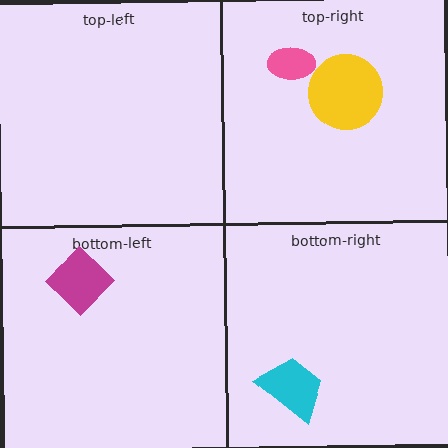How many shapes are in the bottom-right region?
1.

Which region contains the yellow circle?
The top-right region.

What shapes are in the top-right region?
The yellow circle, the pink ellipse.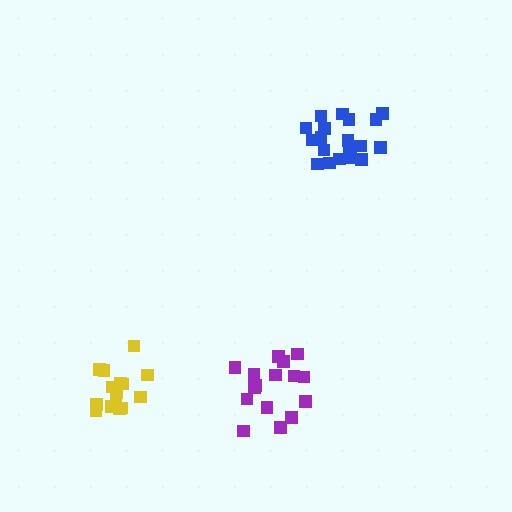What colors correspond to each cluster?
The clusters are colored: purple, blue, yellow.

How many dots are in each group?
Group 1: 16 dots, Group 2: 19 dots, Group 3: 15 dots (50 total).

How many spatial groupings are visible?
There are 3 spatial groupings.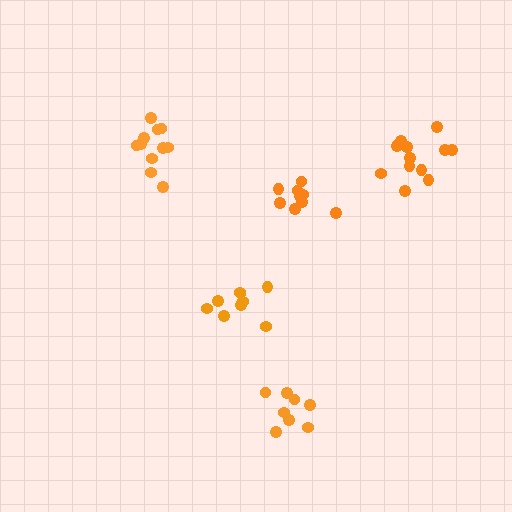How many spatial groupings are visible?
There are 5 spatial groupings.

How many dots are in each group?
Group 1: 9 dots, Group 2: 9 dots, Group 3: 11 dots, Group 4: 13 dots, Group 5: 8 dots (50 total).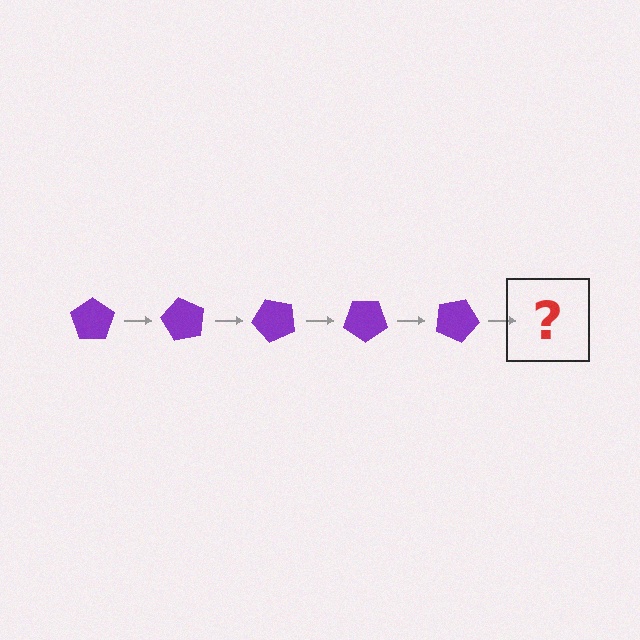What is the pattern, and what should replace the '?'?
The pattern is that the pentagon rotates 60 degrees each step. The '?' should be a purple pentagon rotated 300 degrees.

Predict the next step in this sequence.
The next step is a purple pentagon rotated 300 degrees.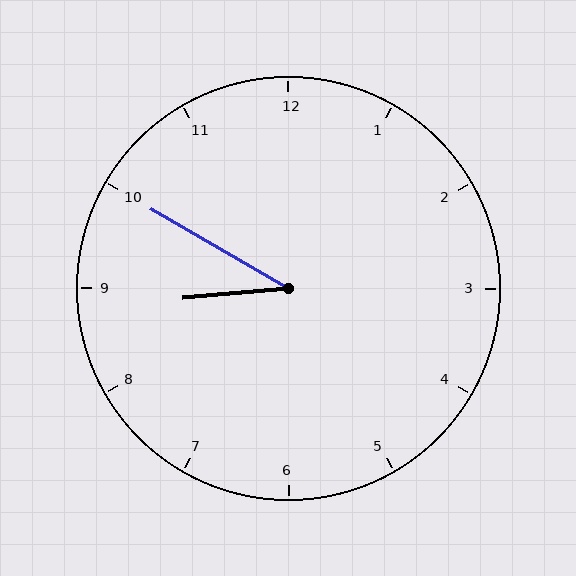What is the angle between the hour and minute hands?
Approximately 35 degrees.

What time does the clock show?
8:50.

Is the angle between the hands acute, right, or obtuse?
It is acute.